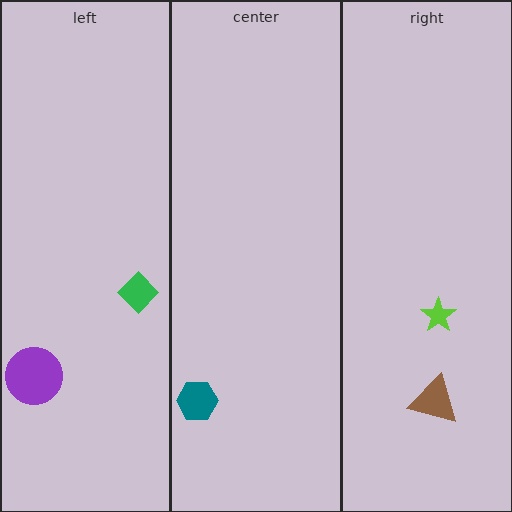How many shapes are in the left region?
2.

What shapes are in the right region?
The brown triangle, the lime star.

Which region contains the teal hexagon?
The center region.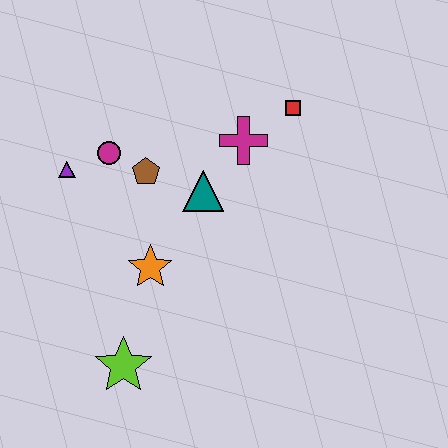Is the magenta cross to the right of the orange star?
Yes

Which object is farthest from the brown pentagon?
The lime star is farthest from the brown pentagon.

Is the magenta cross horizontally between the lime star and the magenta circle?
No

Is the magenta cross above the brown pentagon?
Yes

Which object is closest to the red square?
The magenta cross is closest to the red square.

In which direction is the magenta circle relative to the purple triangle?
The magenta circle is to the right of the purple triangle.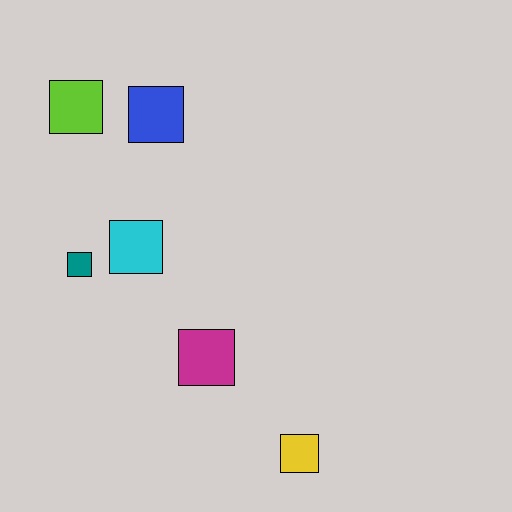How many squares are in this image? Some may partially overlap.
There are 6 squares.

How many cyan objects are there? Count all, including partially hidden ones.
There is 1 cyan object.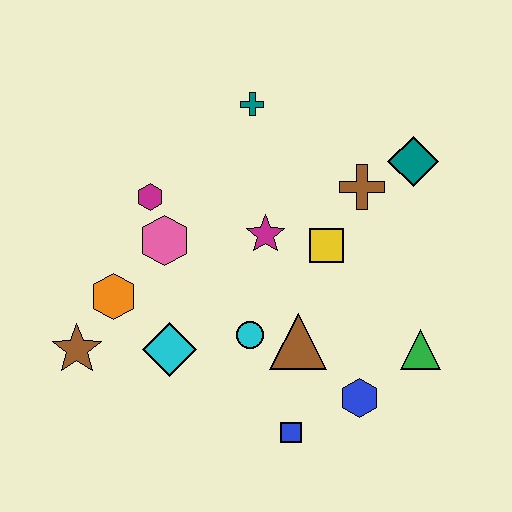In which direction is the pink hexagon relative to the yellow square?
The pink hexagon is to the left of the yellow square.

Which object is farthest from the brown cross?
The brown star is farthest from the brown cross.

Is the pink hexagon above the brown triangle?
Yes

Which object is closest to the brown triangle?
The cyan circle is closest to the brown triangle.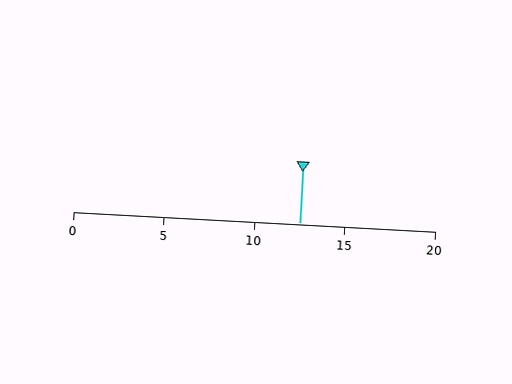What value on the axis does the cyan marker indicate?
The marker indicates approximately 12.5.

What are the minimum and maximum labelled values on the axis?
The axis runs from 0 to 20.